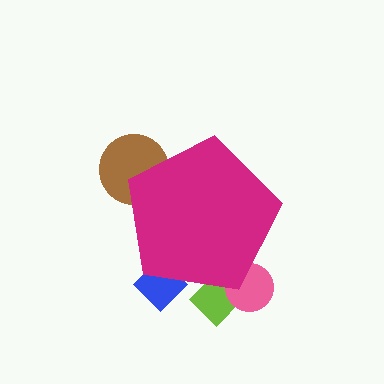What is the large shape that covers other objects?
A magenta pentagon.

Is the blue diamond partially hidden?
Yes, the blue diamond is partially hidden behind the magenta pentagon.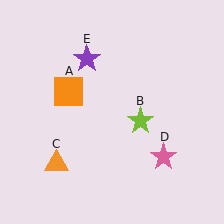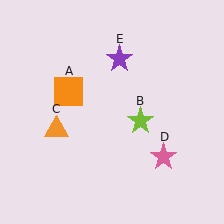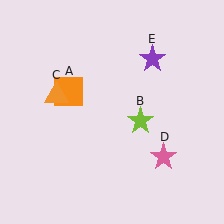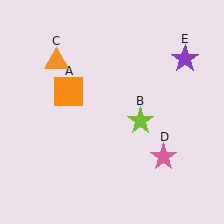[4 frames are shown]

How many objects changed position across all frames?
2 objects changed position: orange triangle (object C), purple star (object E).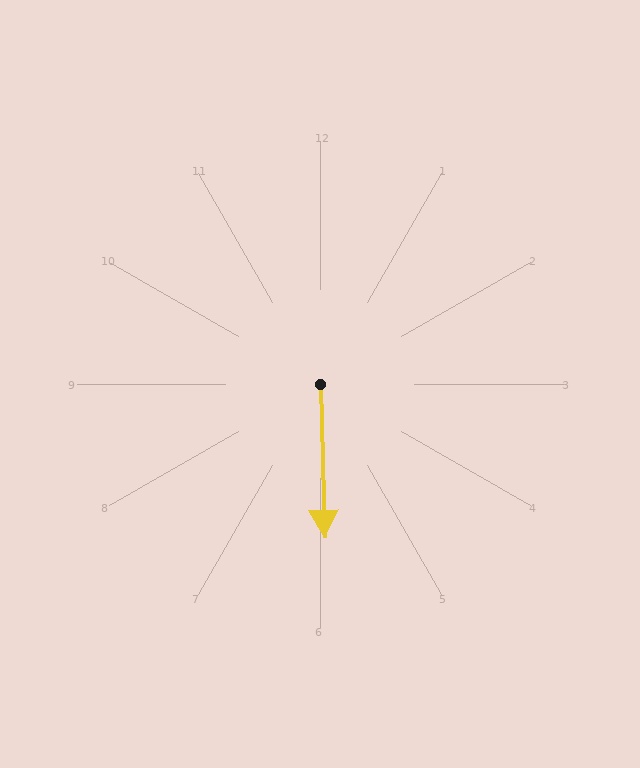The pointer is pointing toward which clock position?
Roughly 6 o'clock.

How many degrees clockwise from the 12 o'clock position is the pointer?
Approximately 178 degrees.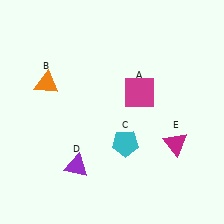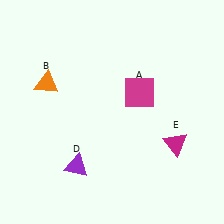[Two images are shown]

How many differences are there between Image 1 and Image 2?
There is 1 difference between the two images.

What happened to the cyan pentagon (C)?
The cyan pentagon (C) was removed in Image 2. It was in the bottom-right area of Image 1.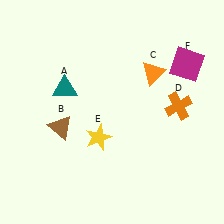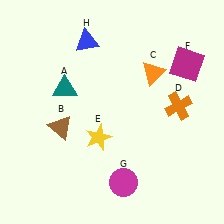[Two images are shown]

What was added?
A magenta circle (G), a blue triangle (H) were added in Image 2.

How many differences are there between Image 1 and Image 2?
There are 2 differences between the two images.